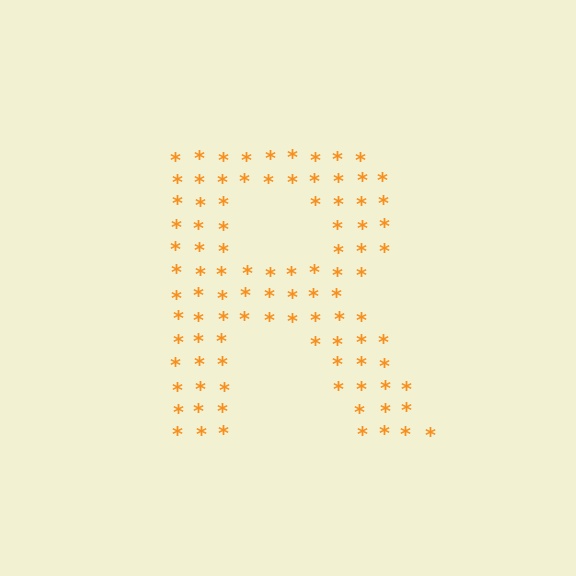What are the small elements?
The small elements are asterisks.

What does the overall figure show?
The overall figure shows the letter R.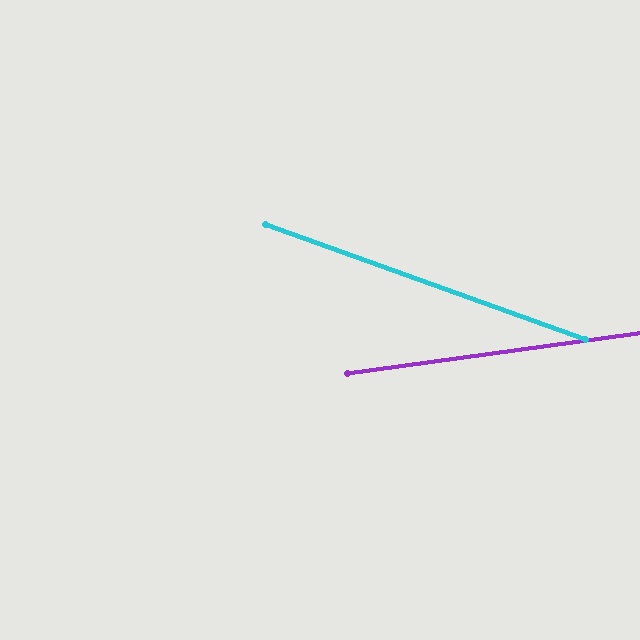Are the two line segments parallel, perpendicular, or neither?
Neither parallel nor perpendicular — they differ by about 27°.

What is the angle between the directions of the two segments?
Approximately 27 degrees.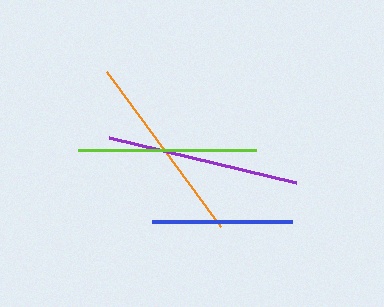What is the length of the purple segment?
The purple segment is approximately 193 pixels long.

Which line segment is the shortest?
The blue line is the shortest at approximately 140 pixels.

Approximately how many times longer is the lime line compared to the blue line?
The lime line is approximately 1.3 times the length of the blue line.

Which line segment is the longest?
The purple line is the longest at approximately 193 pixels.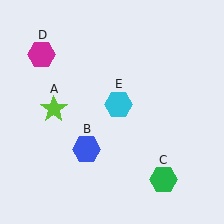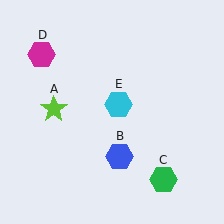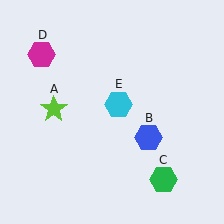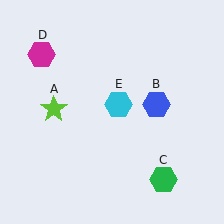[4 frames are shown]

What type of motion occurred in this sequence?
The blue hexagon (object B) rotated counterclockwise around the center of the scene.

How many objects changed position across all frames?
1 object changed position: blue hexagon (object B).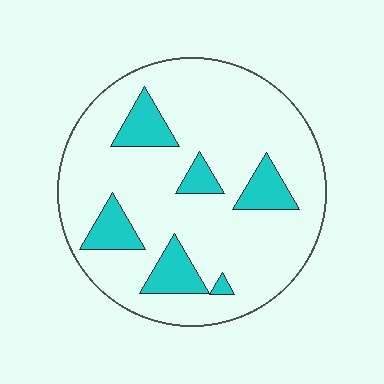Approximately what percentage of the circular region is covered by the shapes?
Approximately 15%.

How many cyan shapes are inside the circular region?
6.